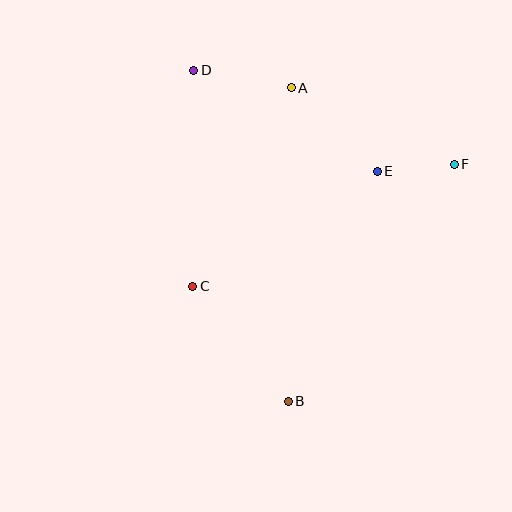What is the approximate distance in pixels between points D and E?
The distance between D and E is approximately 210 pixels.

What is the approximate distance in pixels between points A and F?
The distance between A and F is approximately 180 pixels.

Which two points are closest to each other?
Points E and F are closest to each other.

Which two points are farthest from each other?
Points B and D are farthest from each other.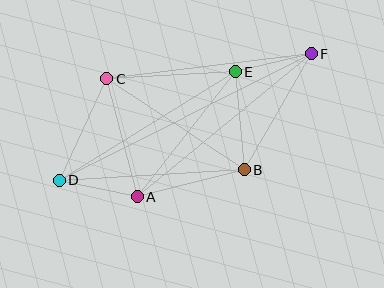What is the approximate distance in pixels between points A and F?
The distance between A and F is approximately 225 pixels.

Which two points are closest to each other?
Points E and F are closest to each other.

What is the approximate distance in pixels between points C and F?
The distance between C and F is approximately 206 pixels.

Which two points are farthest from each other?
Points D and F are farthest from each other.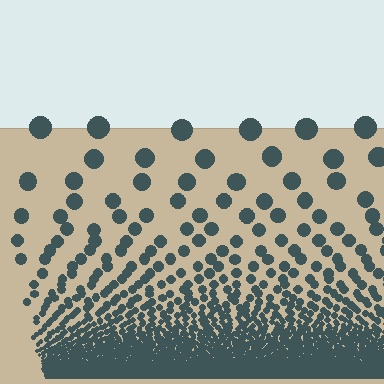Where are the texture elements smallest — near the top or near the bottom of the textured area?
Near the bottom.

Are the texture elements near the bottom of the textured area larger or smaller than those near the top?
Smaller. The gradient is inverted — elements near the bottom are smaller and denser.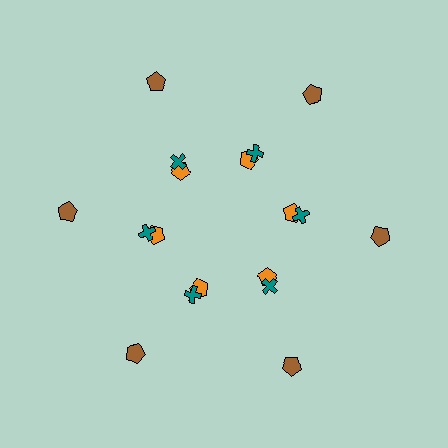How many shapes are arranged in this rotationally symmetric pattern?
There are 18 shapes, arranged in 6 groups of 3.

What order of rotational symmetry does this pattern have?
This pattern has 6-fold rotational symmetry.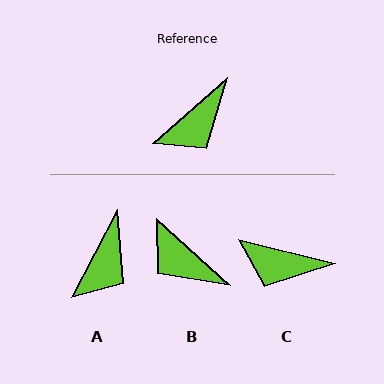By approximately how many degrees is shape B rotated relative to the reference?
Approximately 83 degrees clockwise.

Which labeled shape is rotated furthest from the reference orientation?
B, about 83 degrees away.